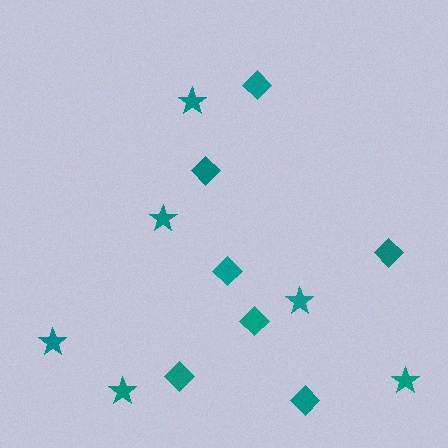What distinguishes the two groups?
There are 2 groups: one group of diamonds (7) and one group of stars (6).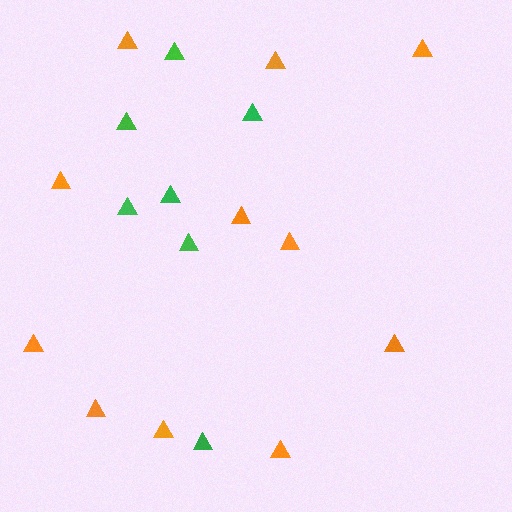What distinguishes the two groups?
There are 2 groups: one group of orange triangles (11) and one group of green triangles (7).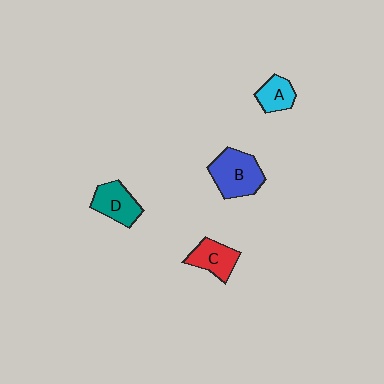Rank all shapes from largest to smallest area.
From largest to smallest: B (blue), D (teal), C (red), A (cyan).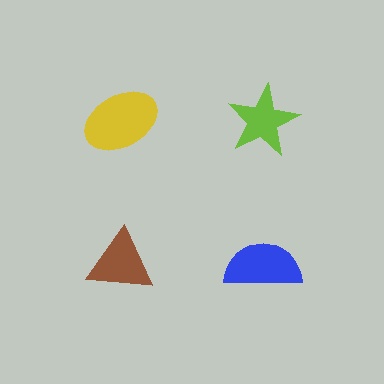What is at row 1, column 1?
A yellow ellipse.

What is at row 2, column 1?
A brown triangle.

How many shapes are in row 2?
2 shapes.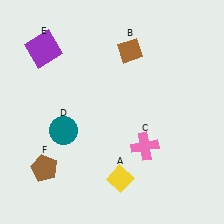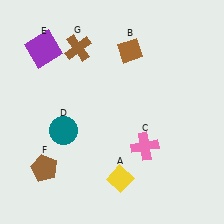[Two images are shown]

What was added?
A brown cross (G) was added in Image 2.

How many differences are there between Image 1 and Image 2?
There is 1 difference between the two images.